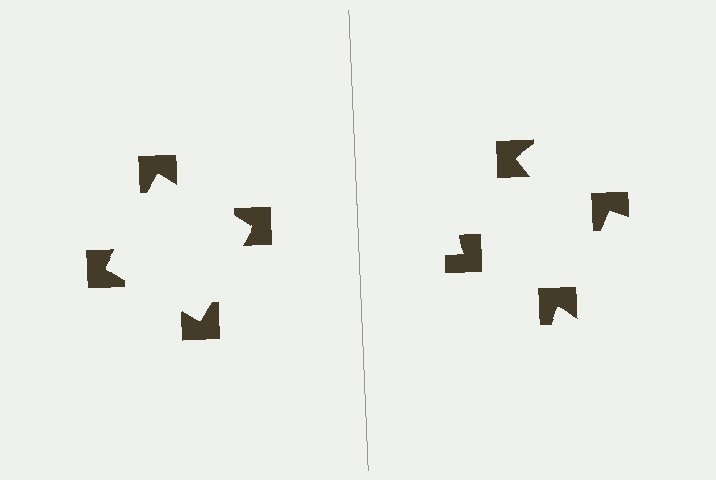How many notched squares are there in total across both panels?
8 — 4 on each side.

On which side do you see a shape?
An illusory square appears on the left side. On the right side the wedge cuts are rotated, so no coherent shape forms.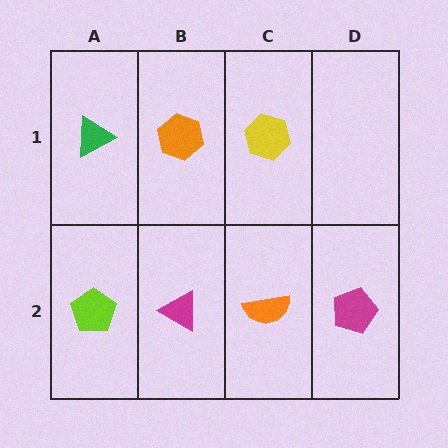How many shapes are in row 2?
4 shapes.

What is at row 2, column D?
A magenta pentagon.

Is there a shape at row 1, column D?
No, that cell is empty.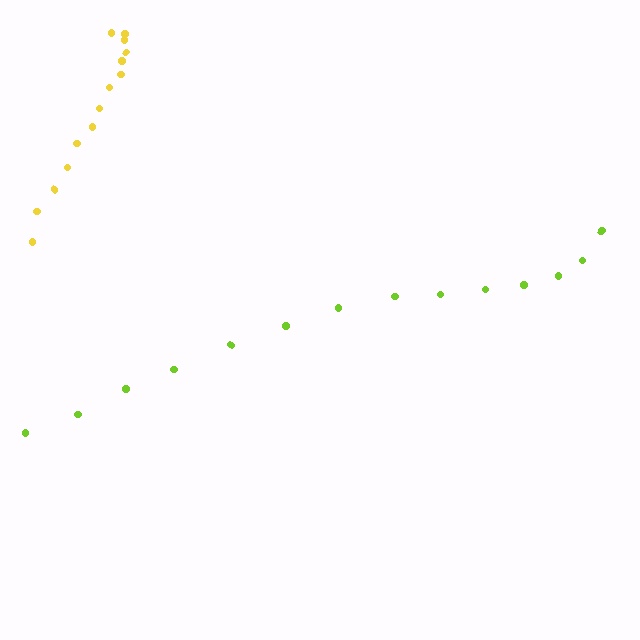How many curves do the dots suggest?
There are 2 distinct paths.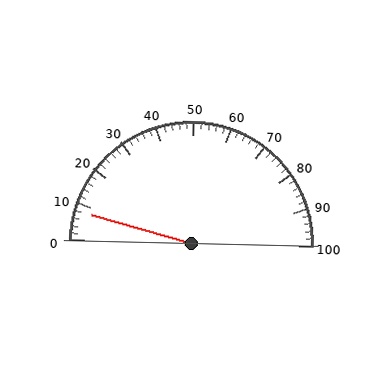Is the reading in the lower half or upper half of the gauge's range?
The reading is in the lower half of the range (0 to 100).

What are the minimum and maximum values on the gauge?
The gauge ranges from 0 to 100.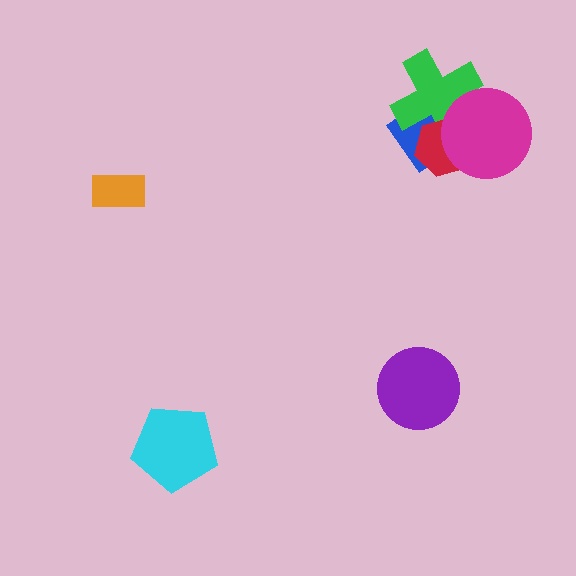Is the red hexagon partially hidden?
Yes, it is partially covered by another shape.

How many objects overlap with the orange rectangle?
0 objects overlap with the orange rectangle.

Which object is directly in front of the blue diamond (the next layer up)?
The green cross is directly in front of the blue diamond.